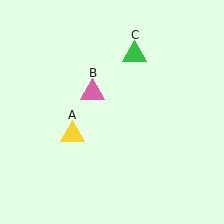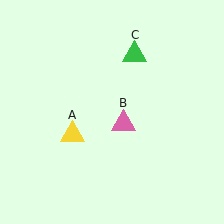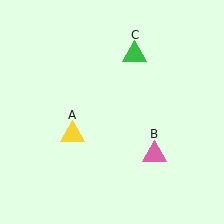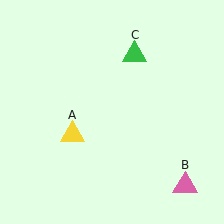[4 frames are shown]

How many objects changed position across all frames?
1 object changed position: pink triangle (object B).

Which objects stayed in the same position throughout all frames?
Yellow triangle (object A) and green triangle (object C) remained stationary.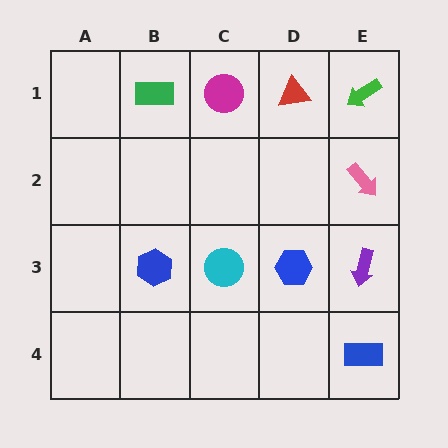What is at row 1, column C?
A magenta circle.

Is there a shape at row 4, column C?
No, that cell is empty.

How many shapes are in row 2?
1 shape.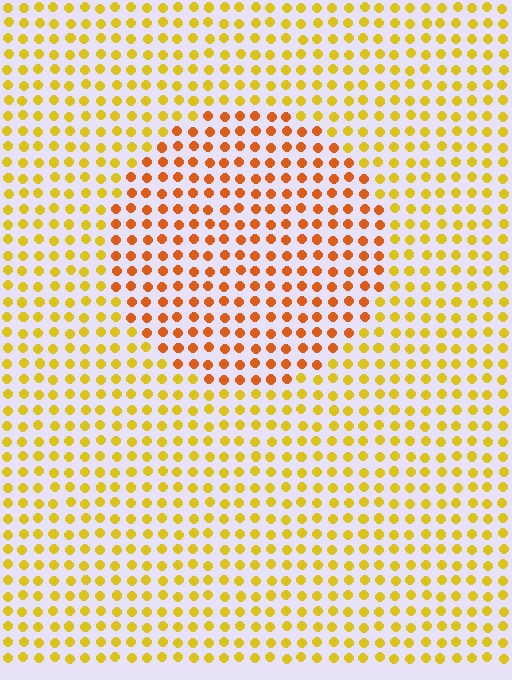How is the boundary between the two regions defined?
The boundary is defined purely by a slight shift in hue (about 32 degrees). Spacing, size, and orientation are identical on both sides.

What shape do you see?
I see a circle.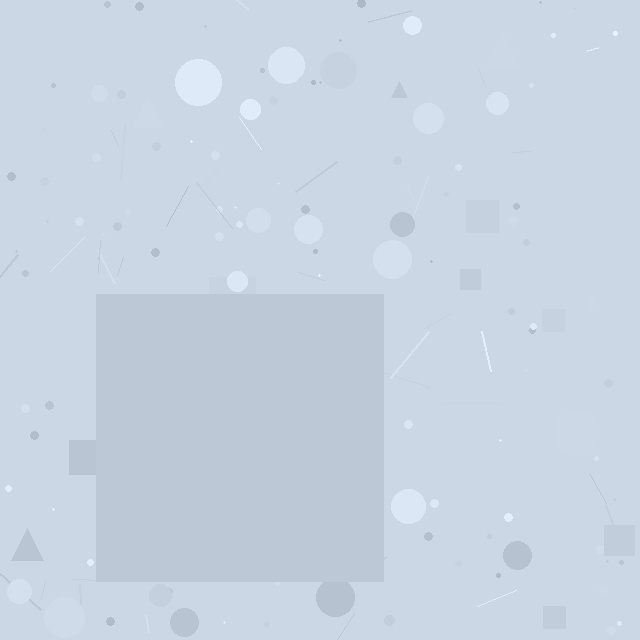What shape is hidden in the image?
A square is hidden in the image.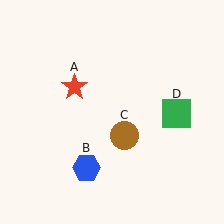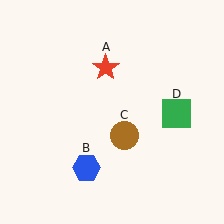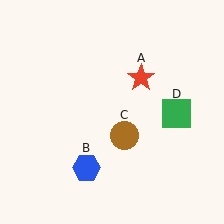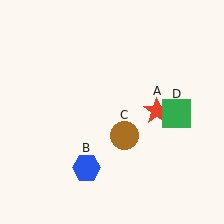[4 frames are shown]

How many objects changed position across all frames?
1 object changed position: red star (object A).